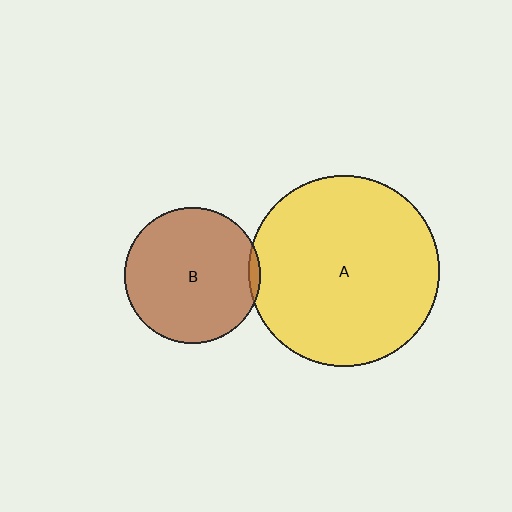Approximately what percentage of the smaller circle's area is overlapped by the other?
Approximately 5%.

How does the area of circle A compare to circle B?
Approximately 2.0 times.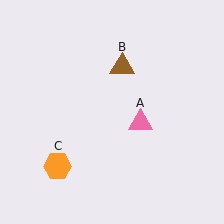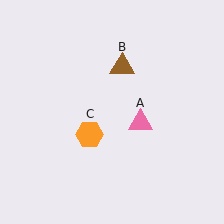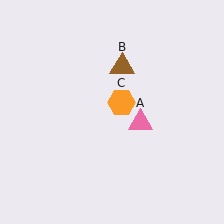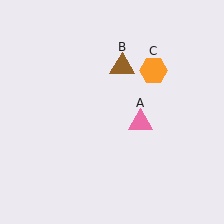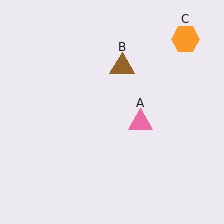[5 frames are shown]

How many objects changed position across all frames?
1 object changed position: orange hexagon (object C).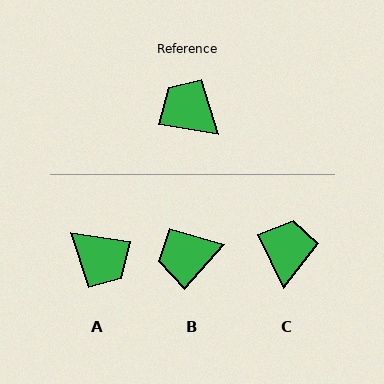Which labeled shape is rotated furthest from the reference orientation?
A, about 179 degrees away.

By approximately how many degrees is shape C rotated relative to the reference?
Approximately 55 degrees clockwise.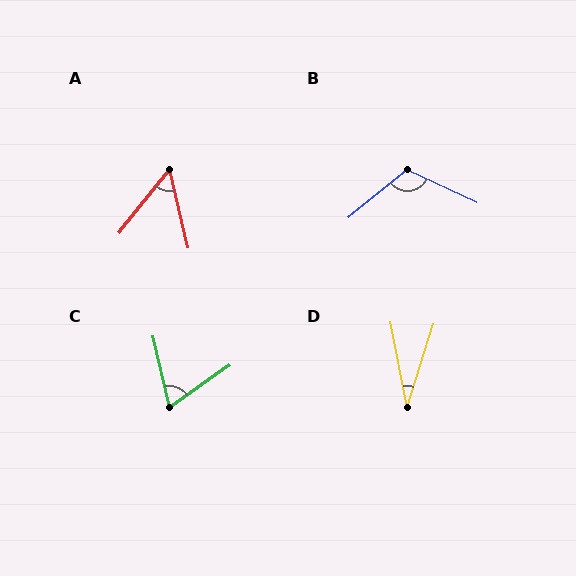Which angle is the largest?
B, at approximately 116 degrees.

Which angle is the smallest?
D, at approximately 28 degrees.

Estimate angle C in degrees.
Approximately 68 degrees.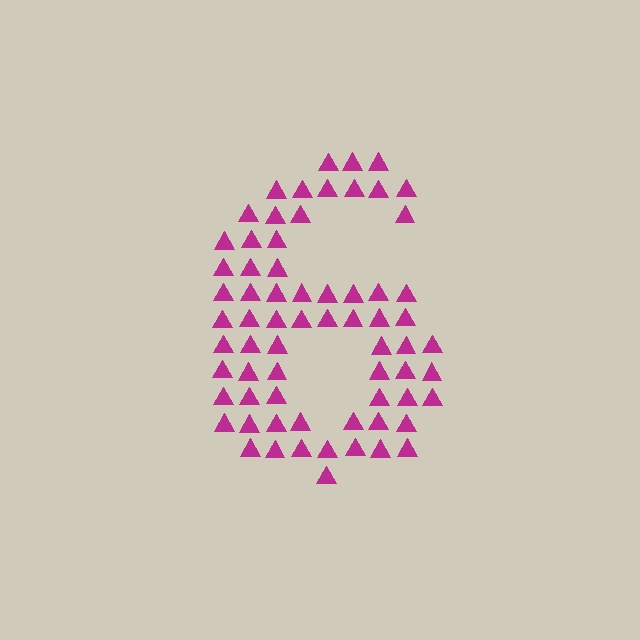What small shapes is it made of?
It is made of small triangles.